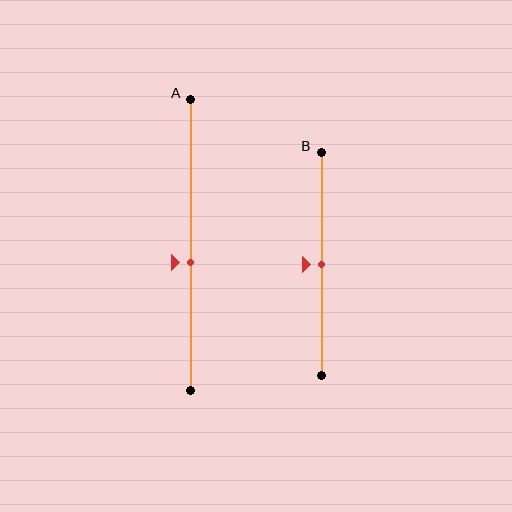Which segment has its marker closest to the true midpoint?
Segment B has its marker closest to the true midpoint.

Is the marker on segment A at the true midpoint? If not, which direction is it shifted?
No, the marker on segment A is shifted downward by about 6% of the segment length.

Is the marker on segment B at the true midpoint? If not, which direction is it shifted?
Yes, the marker on segment B is at the true midpoint.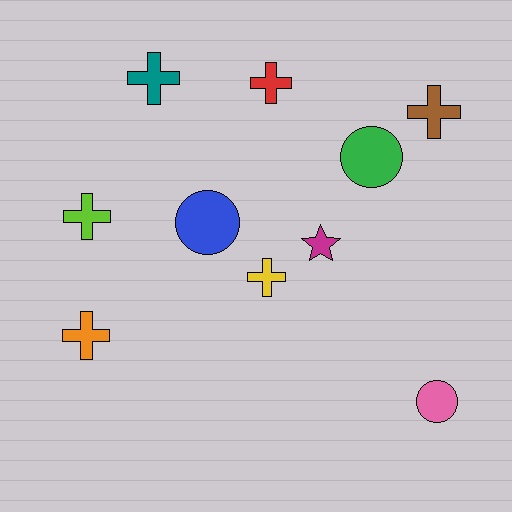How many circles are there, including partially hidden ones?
There are 3 circles.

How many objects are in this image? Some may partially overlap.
There are 10 objects.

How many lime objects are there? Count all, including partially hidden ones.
There is 1 lime object.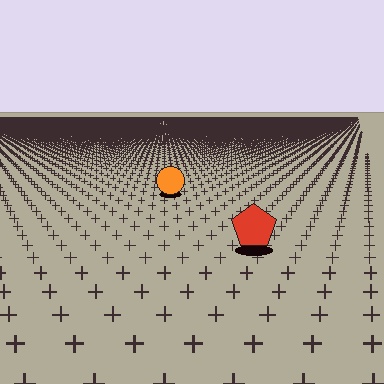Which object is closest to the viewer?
The red pentagon is closest. The texture marks near it are larger and more spread out.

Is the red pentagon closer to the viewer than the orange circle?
Yes. The red pentagon is closer — you can tell from the texture gradient: the ground texture is coarser near it.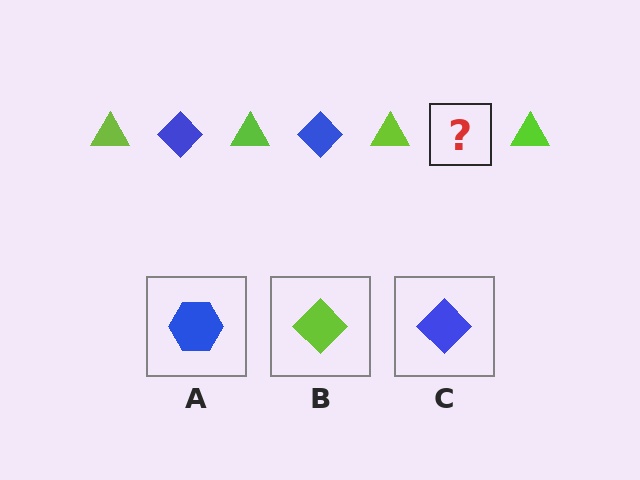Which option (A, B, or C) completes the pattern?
C.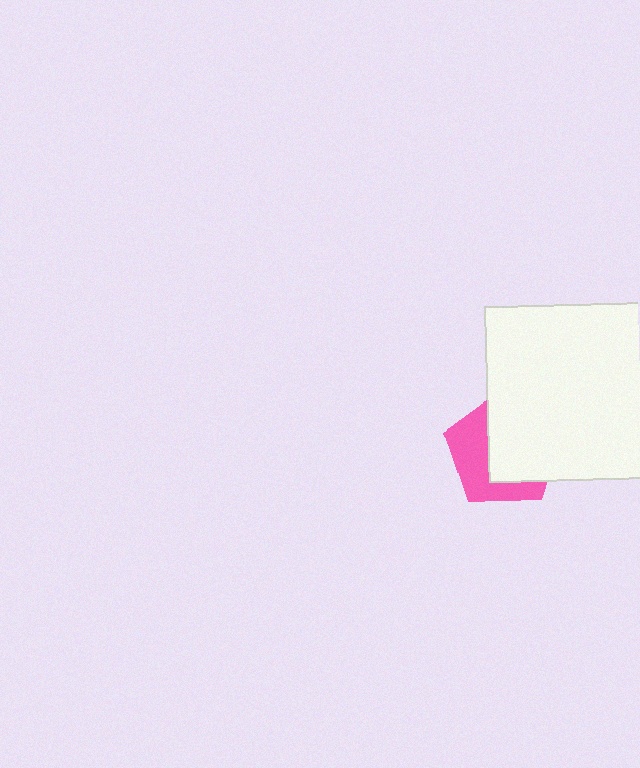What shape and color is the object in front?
The object in front is a white square.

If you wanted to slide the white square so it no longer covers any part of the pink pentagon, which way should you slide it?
Slide it right — that is the most direct way to separate the two shapes.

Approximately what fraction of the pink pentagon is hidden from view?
Roughly 58% of the pink pentagon is hidden behind the white square.